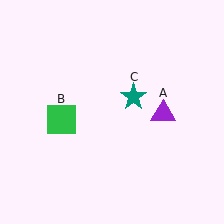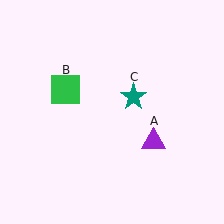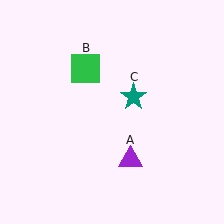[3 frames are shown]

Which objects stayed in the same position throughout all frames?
Teal star (object C) remained stationary.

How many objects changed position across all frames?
2 objects changed position: purple triangle (object A), green square (object B).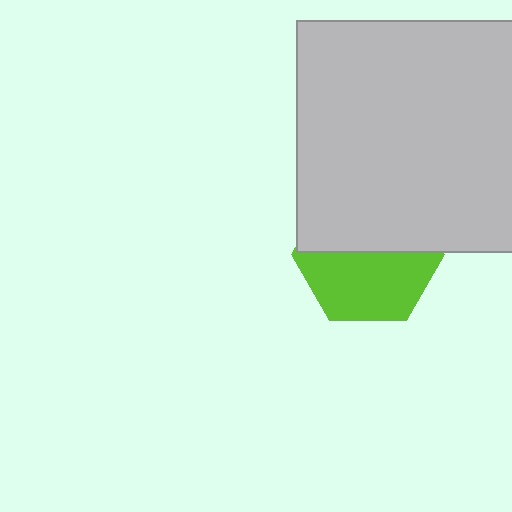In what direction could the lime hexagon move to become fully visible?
The lime hexagon could move down. That would shift it out from behind the light gray rectangle entirely.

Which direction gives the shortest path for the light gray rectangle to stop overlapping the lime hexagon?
Moving up gives the shortest separation.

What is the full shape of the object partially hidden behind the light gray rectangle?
The partially hidden object is a lime hexagon.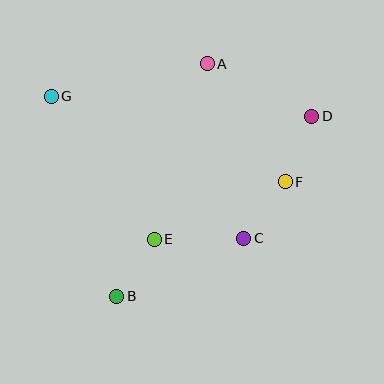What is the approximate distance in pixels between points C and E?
The distance between C and E is approximately 90 pixels.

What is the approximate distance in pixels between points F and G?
The distance between F and G is approximately 249 pixels.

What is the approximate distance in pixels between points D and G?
The distance between D and G is approximately 261 pixels.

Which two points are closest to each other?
Points B and E are closest to each other.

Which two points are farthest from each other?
Points B and D are farthest from each other.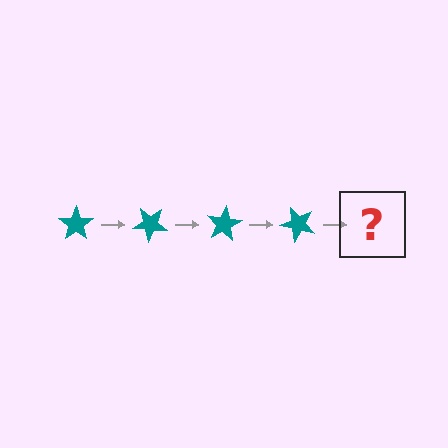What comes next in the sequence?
The next element should be a teal star rotated 160 degrees.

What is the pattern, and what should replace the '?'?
The pattern is that the star rotates 40 degrees each step. The '?' should be a teal star rotated 160 degrees.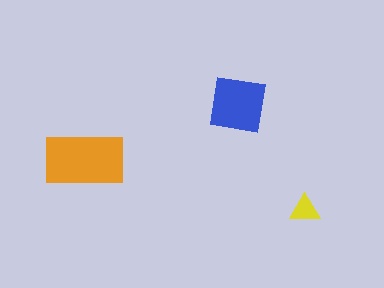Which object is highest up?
The blue square is topmost.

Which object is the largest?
The orange rectangle.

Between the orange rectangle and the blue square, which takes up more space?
The orange rectangle.